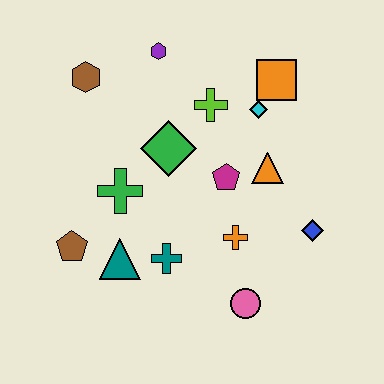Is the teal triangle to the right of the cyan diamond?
No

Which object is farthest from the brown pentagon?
The orange square is farthest from the brown pentagon.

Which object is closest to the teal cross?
The teal triangle is closest to the teal cross.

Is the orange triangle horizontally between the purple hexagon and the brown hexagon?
No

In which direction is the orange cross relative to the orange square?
The orange cross is below the orange square.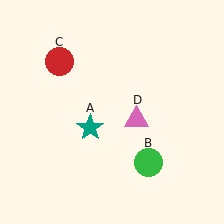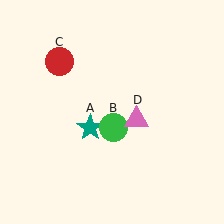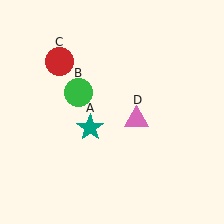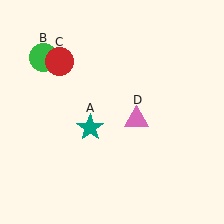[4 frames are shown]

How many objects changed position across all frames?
1 object changed position: green circle (object B).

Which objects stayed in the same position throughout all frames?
Teal star (object A) and red circle (object C) and pink triangle (object D) remained stationary.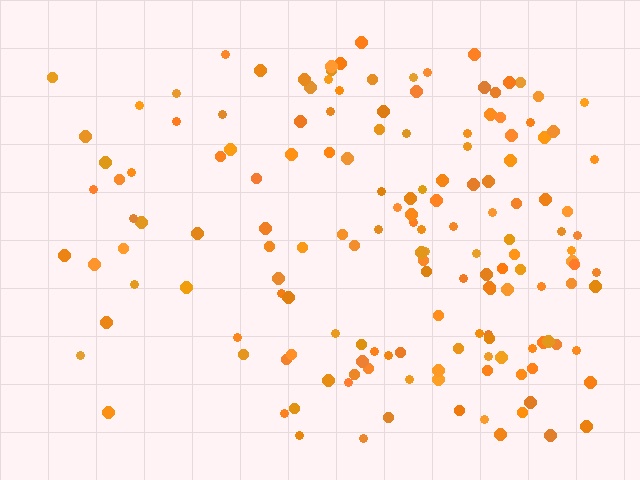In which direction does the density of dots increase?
From left to right, with the right side densest.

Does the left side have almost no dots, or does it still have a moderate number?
Still a moderate number, just noticeably fewer than the right.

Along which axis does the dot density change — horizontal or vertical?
Horizontal.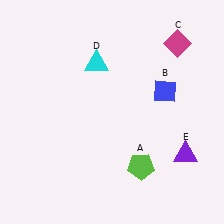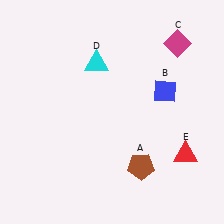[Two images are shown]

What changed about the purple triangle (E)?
In Image 1, E is purple. In Image 2, it changed to red.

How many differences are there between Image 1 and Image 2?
There are 2 differences between the two images.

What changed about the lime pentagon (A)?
In Image 1, A is lime. In Image 2, it changed to brown.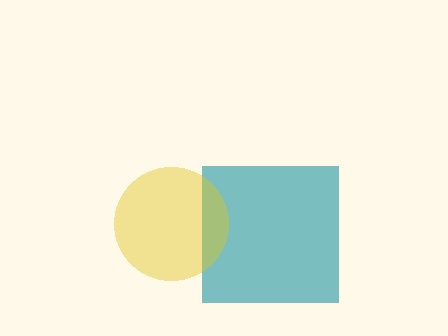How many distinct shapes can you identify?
There are 2 distinct shapes: a teal square, a yellow circle.